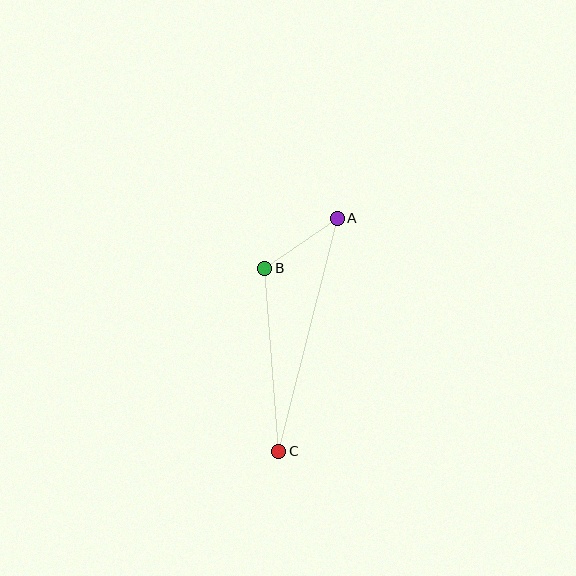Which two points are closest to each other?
Points A and B are closest to each other.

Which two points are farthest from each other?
Points A and C are farthest from each other.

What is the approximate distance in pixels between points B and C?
The distance between B and C is approximately 183 pixels.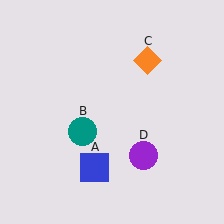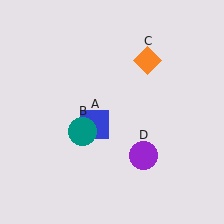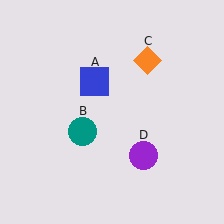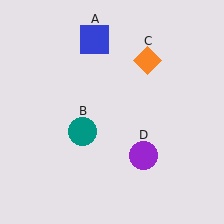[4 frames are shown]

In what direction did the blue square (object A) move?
The blue square (object A) moved up.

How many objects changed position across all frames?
1 object changed position: blue square (object A).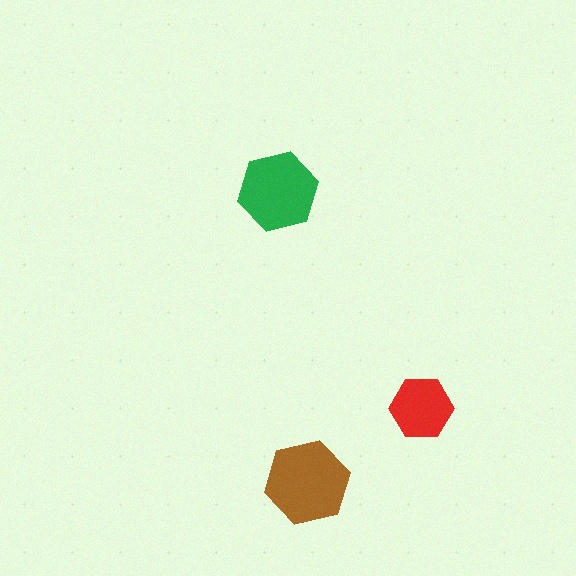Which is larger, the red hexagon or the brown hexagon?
The brown one.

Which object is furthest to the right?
The red hexagon is rightmost.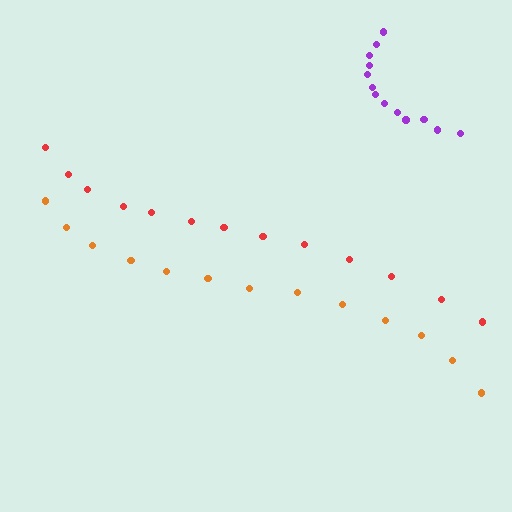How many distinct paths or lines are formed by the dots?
There are 3 distinct paths.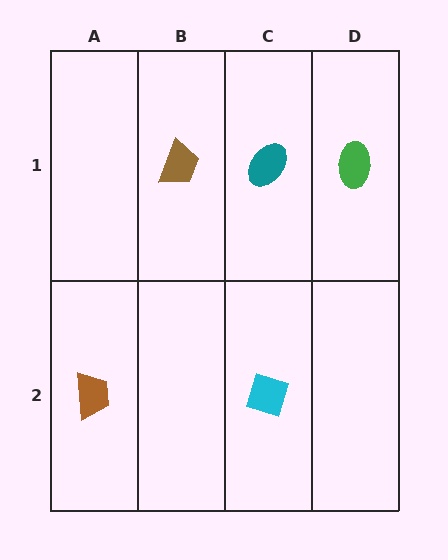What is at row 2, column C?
A cyan diamond.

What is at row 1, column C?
A teal ellipse.